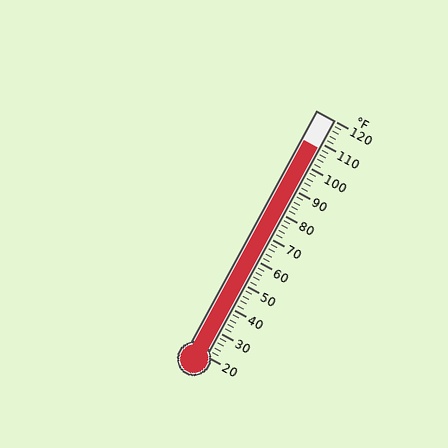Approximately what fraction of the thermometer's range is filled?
The thermometer is filled to approximately 90% of its range.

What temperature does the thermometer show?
The thermometer shows approximately 108°F.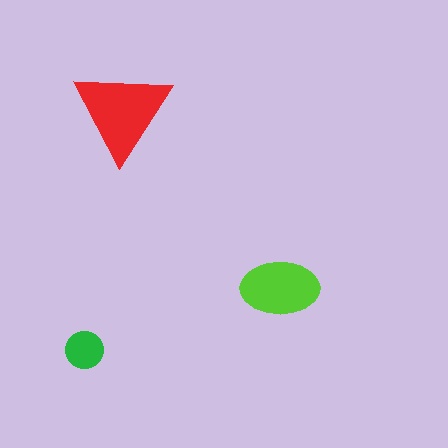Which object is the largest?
The red triangle.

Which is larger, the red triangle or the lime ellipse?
The red triangle.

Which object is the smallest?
The green circle.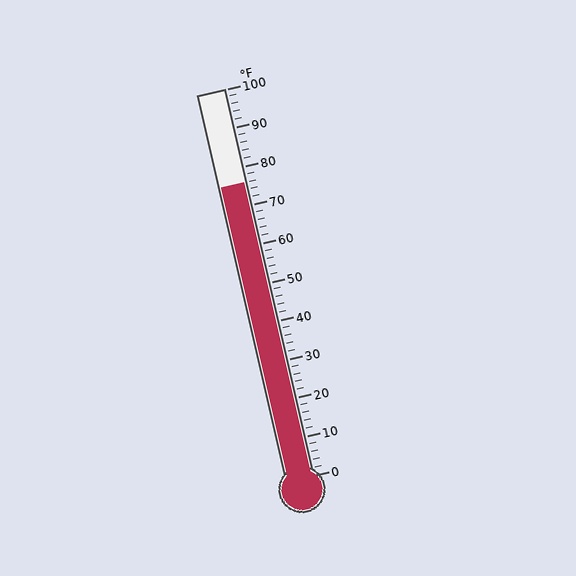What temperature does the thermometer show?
The thermometer shows approximately 76°F.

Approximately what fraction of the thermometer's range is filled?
The thermometer is filled to approximately 75% of its range.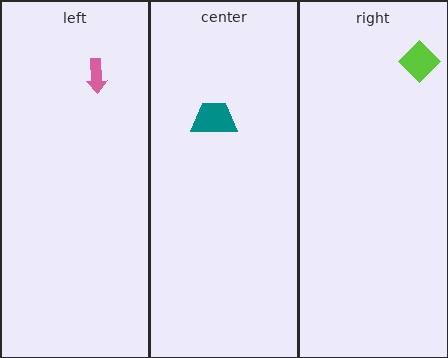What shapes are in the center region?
The teal trapezoid.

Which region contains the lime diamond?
The right region.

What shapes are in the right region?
The lime diamond.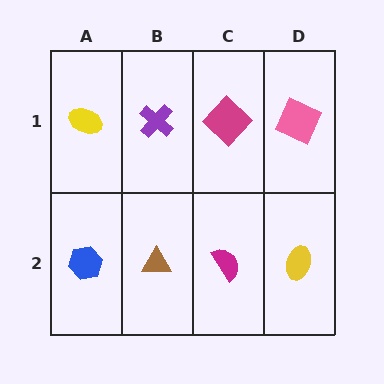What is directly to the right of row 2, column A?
A brown triangle.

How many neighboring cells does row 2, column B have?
3.